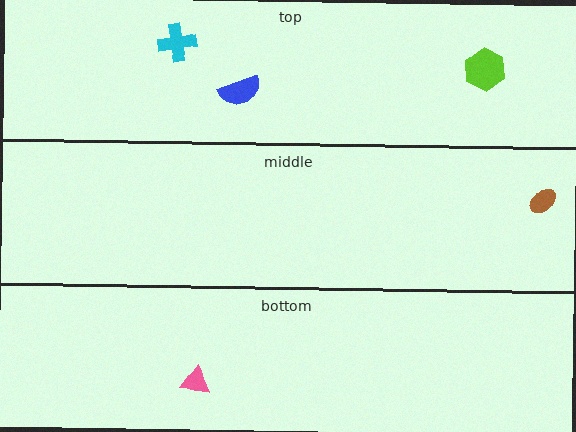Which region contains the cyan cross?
The top region.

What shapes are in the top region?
The cyan cross, the blue semicircle, the lime hexagon.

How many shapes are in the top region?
3.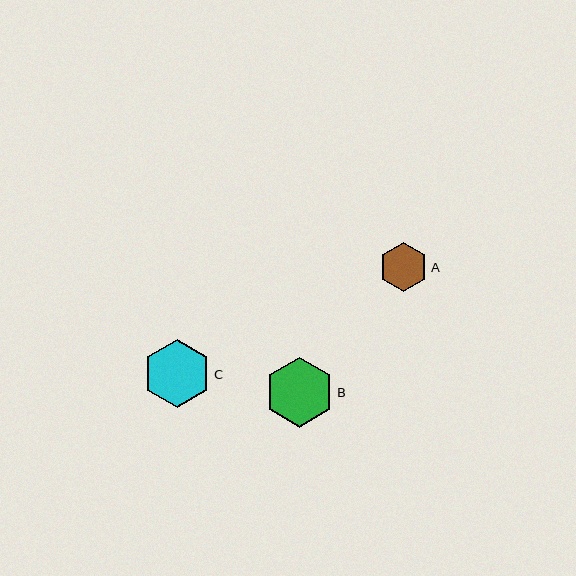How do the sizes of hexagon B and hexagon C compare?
Hexagon B and hexagon C are approximately the same size.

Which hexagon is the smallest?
Hexagon A is the smallest with a size of approximately 48 pixels.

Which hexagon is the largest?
Hexagon B is the largest with a size of approximately 70 pixels.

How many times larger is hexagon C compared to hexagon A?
Hexagon C is approximately 1.4 times the size of hexagon A.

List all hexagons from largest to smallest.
From largest to smallest: B, C, A.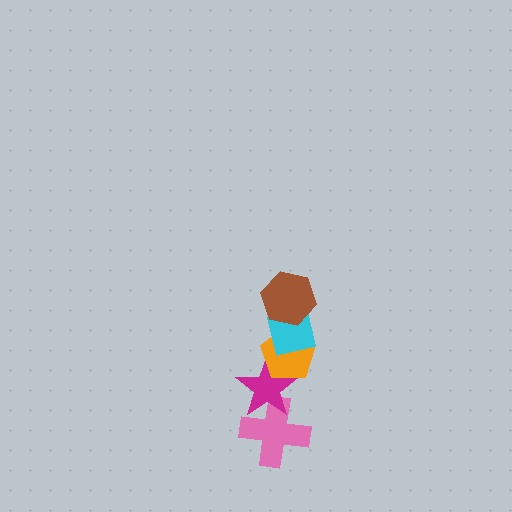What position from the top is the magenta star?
The magenta star is 4th from the top.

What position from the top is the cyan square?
The cyan square is 2nd from the top.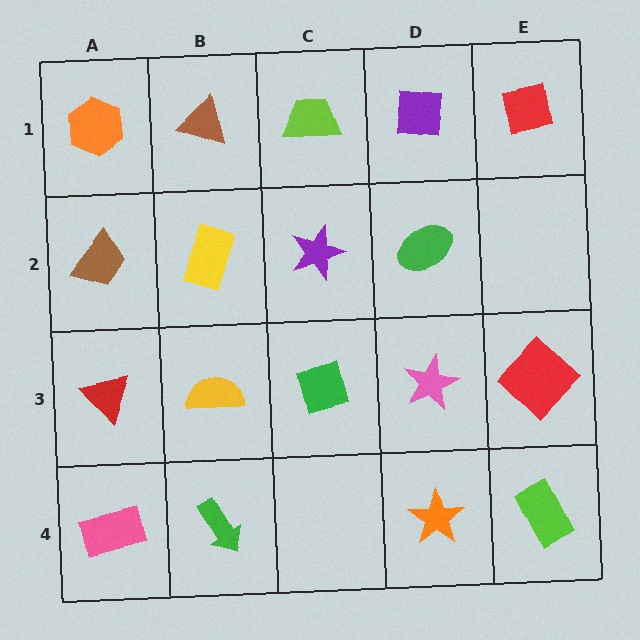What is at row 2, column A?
A brown trapezoid.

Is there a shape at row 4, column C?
No, that cell is empty.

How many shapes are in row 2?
4 shapes.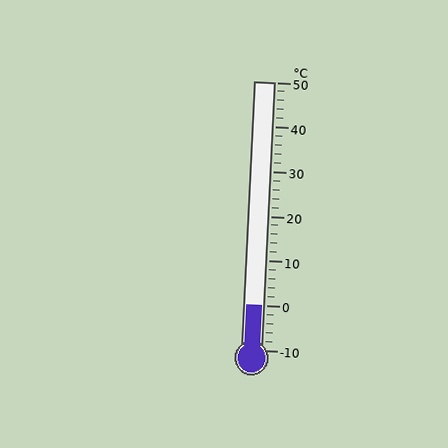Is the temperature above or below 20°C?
The temperature is below 20°C.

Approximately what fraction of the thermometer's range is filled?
The thermometer is filled to approximately 15% of its range.